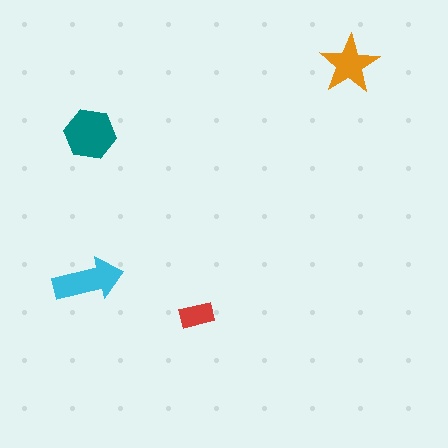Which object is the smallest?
The red rectangle.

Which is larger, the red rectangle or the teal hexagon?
The teal hexagon.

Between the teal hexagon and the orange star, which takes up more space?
The teal hexagon.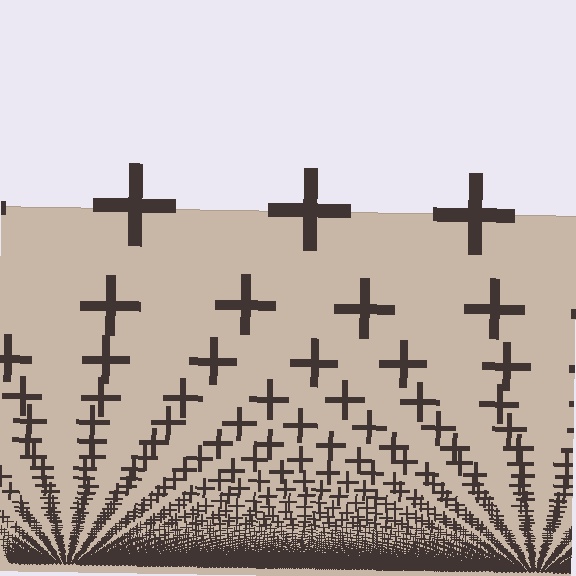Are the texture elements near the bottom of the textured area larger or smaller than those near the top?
Smaller. The gradient is inverted — elements near the bottom are smaller and denser.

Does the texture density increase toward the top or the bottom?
Density increases toward the bottom.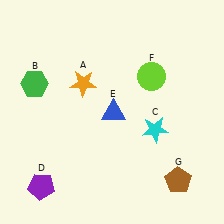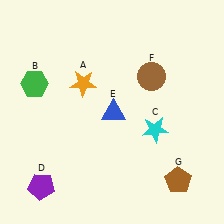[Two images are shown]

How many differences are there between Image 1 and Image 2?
There is 1 difference between the two images.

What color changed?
The circle (F) changed from lime in Image 1 to brown in Image 2.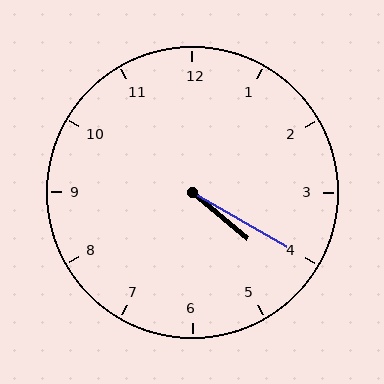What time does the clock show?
4:20.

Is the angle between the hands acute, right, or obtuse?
It is acute.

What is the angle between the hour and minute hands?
Approximately 10 degrees.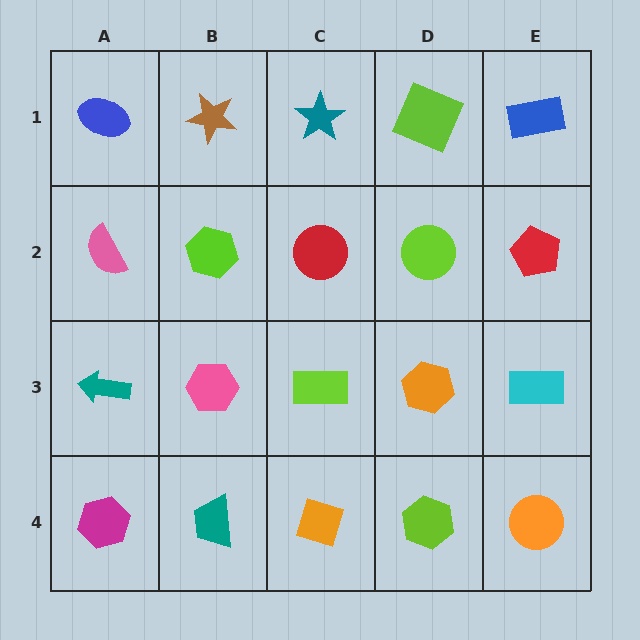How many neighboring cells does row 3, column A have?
3.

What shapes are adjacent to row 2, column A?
A blue ellipse (row 1, column A), a teal arrow (row 3, column A), a lime hexagon (row 2, column B).